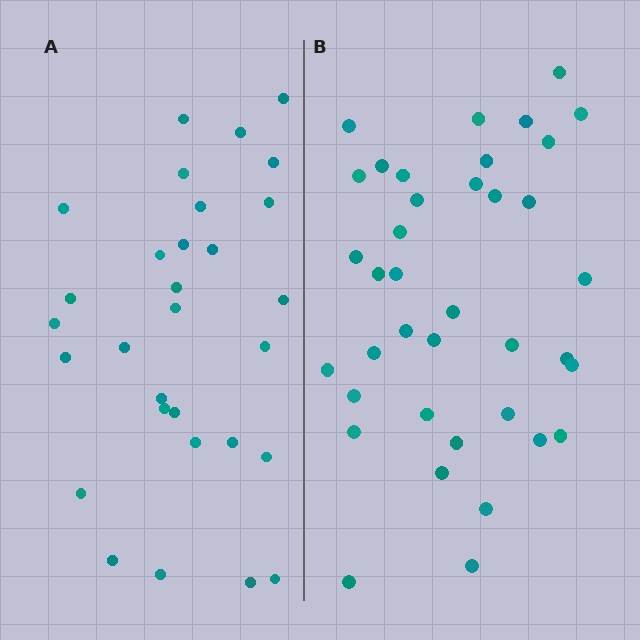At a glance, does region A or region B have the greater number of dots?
Region B (the right region) has more dots.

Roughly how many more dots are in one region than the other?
Region B has roughly 8 or so more dots than region A.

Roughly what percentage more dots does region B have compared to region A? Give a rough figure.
About 25% more.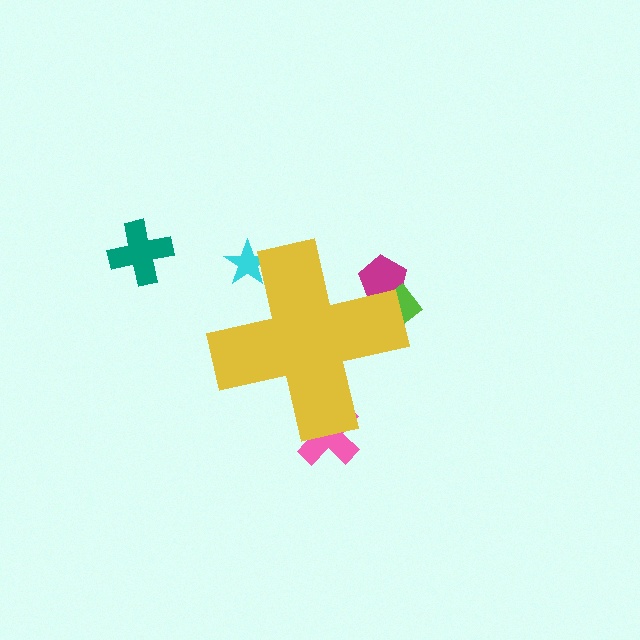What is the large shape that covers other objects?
A yellow cross.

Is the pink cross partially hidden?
Yes, the pink cross is partially hidden behind the yellow cross.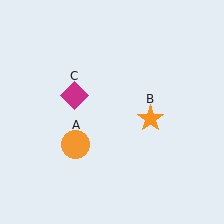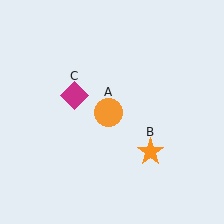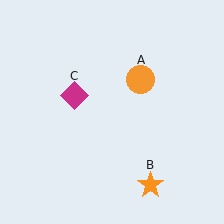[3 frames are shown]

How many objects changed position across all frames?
2 objects changed position: orange circle (object A), orange star (object B).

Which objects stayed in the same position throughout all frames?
Magenta diamond (object C) remained stationary.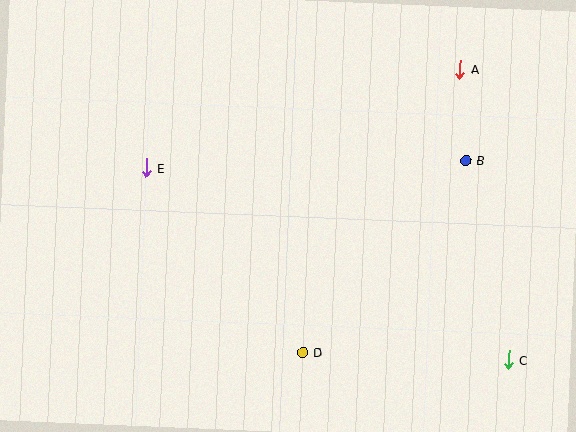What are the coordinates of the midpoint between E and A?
The midpoint between E and A is at (303, 118).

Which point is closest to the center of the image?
Point D at (303, 352) is closest to the center.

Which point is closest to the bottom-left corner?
Point E is closest to the bottom-left corner.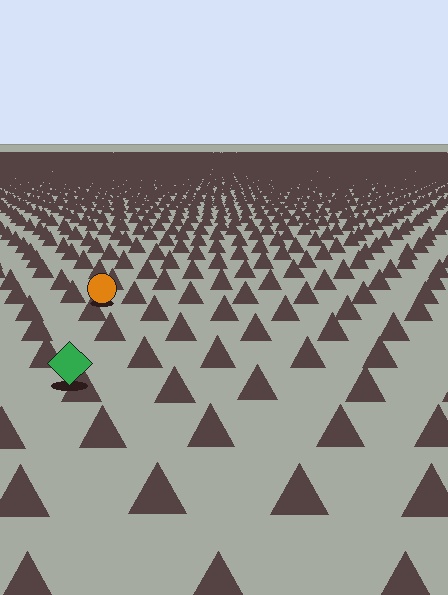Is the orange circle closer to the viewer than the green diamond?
No. The green diamond is closer — you can tell from the texture gradient: the ground texture is coarser near it.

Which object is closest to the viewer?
The green diamond is closest. The texture marks near it are larger and more spread out.